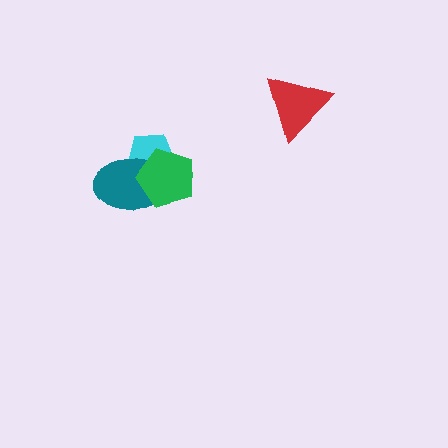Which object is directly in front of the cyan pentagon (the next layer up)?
The teal ellipse is directly in front of the cyan pentagon.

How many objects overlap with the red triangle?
0 objects overlap with the red triangle.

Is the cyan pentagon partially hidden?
Yes, it is partially covered by another shape.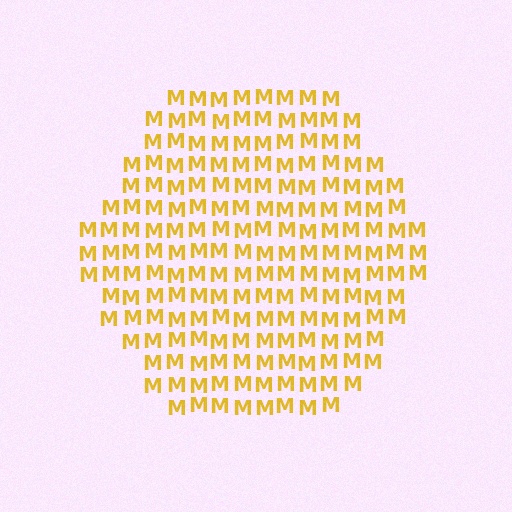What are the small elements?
The small elements are letter M's.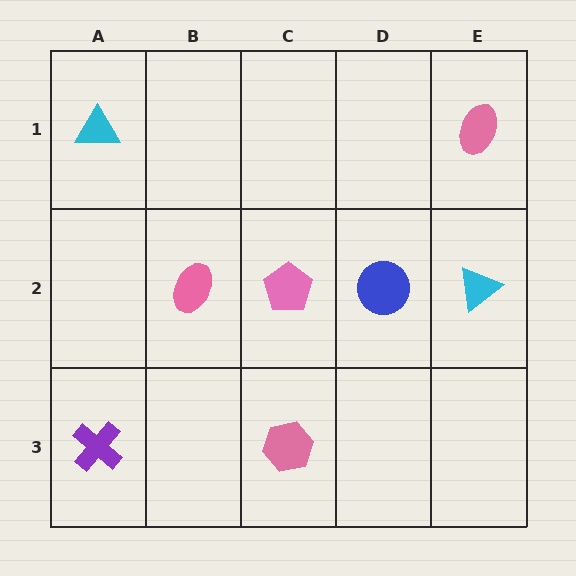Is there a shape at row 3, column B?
No, that cell is empty.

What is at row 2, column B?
A pink ellipse.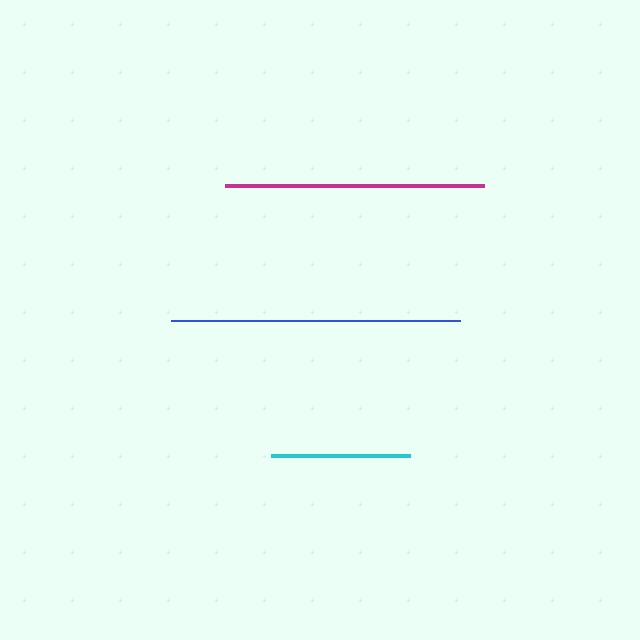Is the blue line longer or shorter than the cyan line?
The blue line is longer than the cyan line.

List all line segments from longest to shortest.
From longest to shortest: blue, magenta, cyan.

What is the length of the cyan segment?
The cyan segment is approximately 139 pixels long.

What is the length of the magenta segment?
The magenta segment is approximately 259 pixels long.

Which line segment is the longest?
The blue line is the longest at approximately 289 pixels.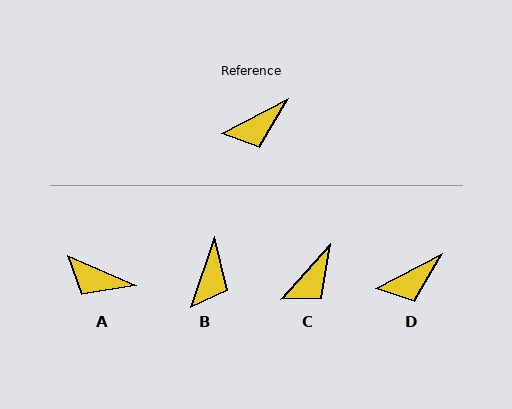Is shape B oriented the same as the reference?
No, it is off by about 44 degrees.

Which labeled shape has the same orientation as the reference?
D.